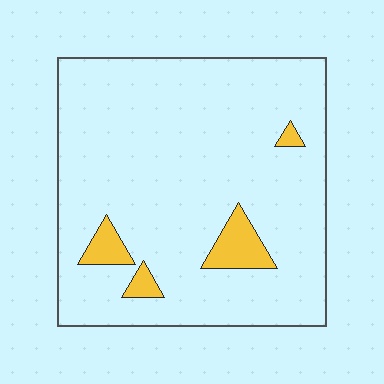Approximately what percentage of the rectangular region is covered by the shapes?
Approximately 10%.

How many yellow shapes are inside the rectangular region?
4.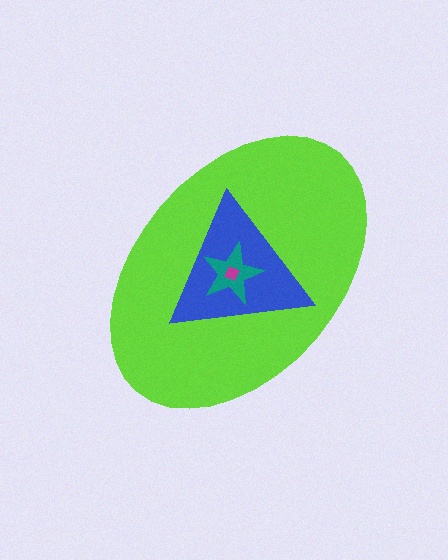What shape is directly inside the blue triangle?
The teal star.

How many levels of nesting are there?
4.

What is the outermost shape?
The lime ellipse.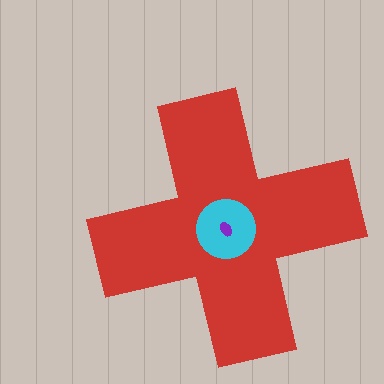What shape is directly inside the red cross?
The cyan circle.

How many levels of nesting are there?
3.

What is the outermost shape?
The red cross.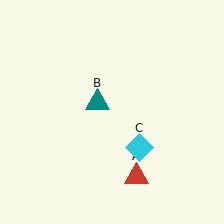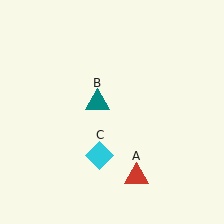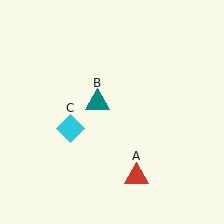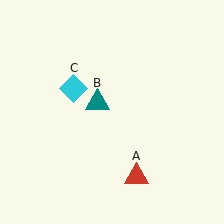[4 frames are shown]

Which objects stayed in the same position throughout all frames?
Red triangle (object A) and teal triangle (object B) remained stationary.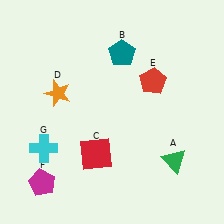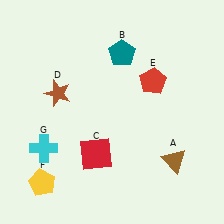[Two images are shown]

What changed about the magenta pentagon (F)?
In Image 1, F is magenta. In Image 2, it changed to yellow.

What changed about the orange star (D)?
In Image 1, D is orange. In Image 2, it changed to brown.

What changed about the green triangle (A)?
In Image 1, A is green. In Image 2, it changed to brown.